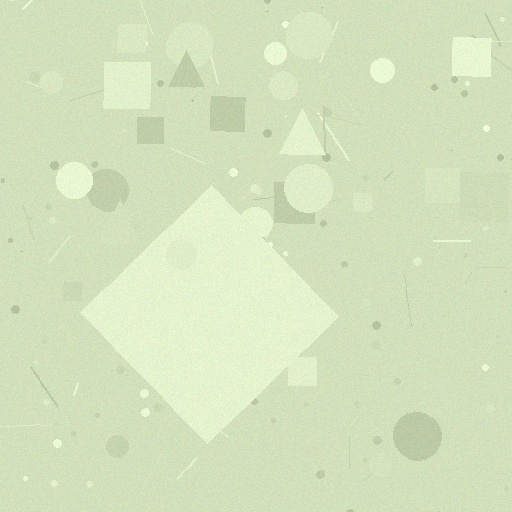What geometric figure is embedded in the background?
A diamond is embedded in the background.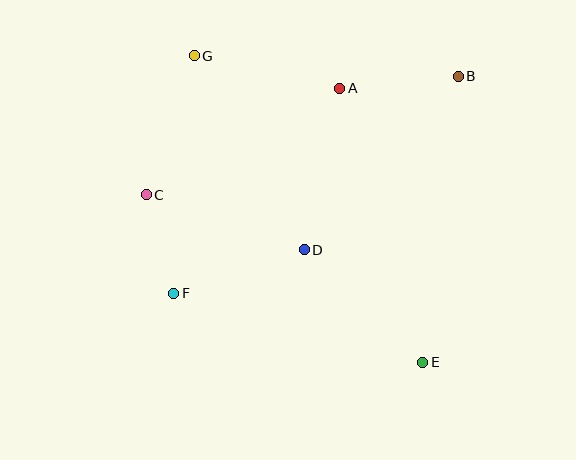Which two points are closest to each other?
Points C and F are closest to each other.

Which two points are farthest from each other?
Points E and G are farthest from each other.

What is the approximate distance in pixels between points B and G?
The distance between B and G is approximately 265 pixels.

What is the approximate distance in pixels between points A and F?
The distance between A and F is approximately 264 pixels.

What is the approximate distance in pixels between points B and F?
The distance between B and F is approximately 358 pixels.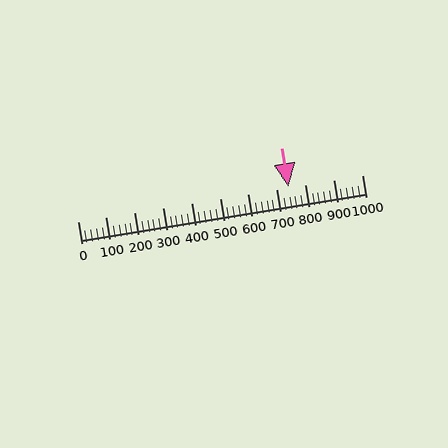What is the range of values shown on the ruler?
The ruler shows values from 0 to 1000.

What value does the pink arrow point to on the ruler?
The pink arrow points to approximately 740.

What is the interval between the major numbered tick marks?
The major tick marks are spaced 100 units apart.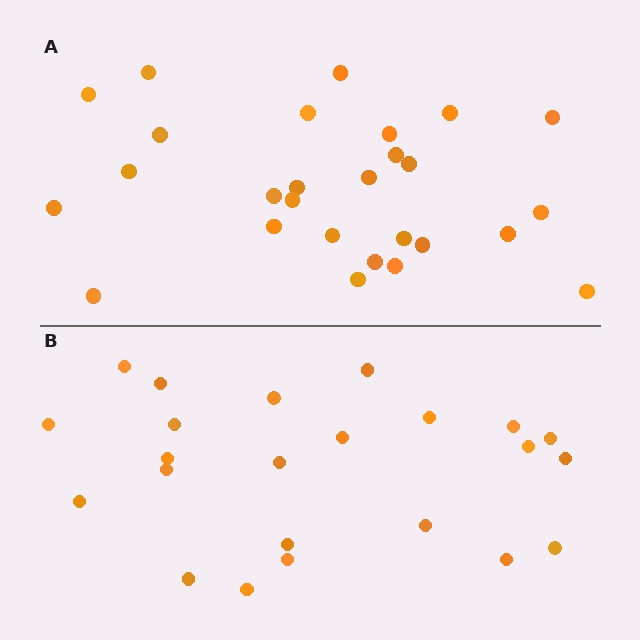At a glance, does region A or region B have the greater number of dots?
Region A (the top region) has more dots.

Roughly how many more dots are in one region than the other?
Region A has about 4 more dots than region B.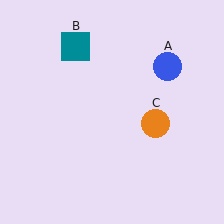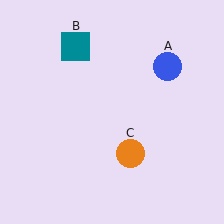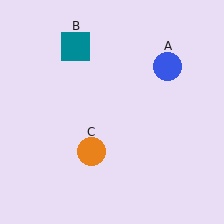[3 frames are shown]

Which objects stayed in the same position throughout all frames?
Blue circle (object A) and teal square (object B) remained stationary.